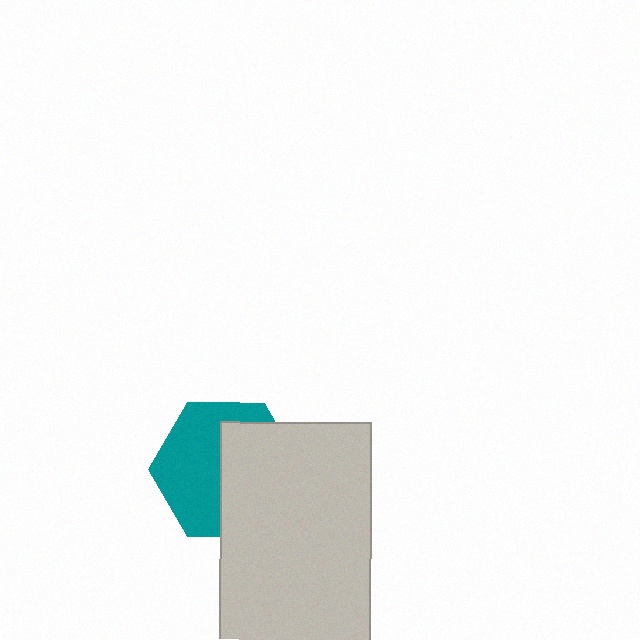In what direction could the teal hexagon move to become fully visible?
The teal hexagon could move left. That would shift it out from behind the light gray rectangle entirely.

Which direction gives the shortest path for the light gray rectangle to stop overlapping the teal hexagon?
Moving right gives the shortest separation.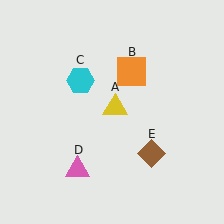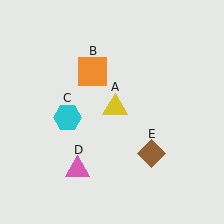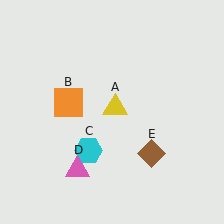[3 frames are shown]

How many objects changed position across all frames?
2 objects changed position: orange square (object B), cyan hexagon (object C).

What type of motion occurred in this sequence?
The orange square (object B), cyan hexagon (object C) rotated counterclockwise around the center of the scene.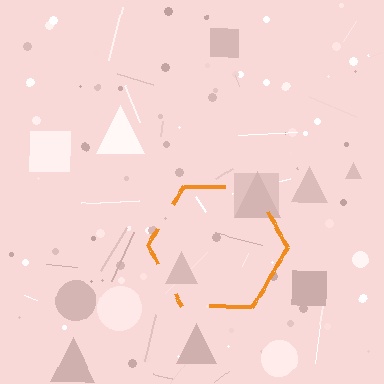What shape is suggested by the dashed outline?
The dashed outline suggests a hexagon.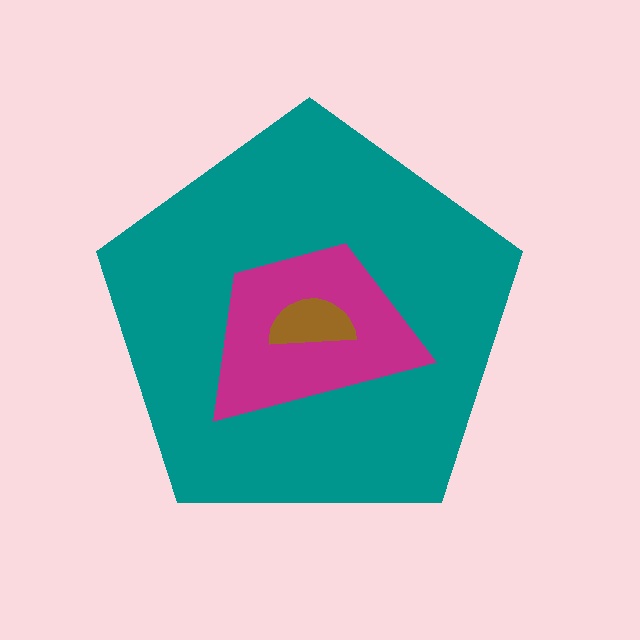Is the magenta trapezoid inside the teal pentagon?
Yes.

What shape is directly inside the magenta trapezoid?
The brown semicircle.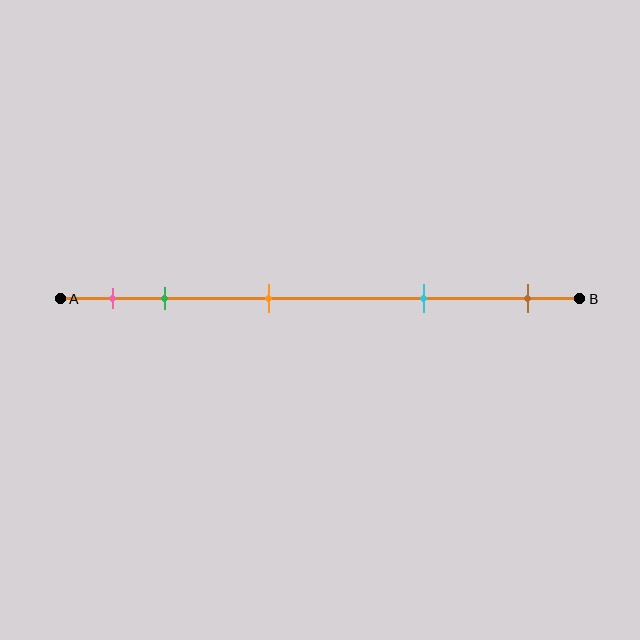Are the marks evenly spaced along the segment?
No, the marks are not evenly spaced.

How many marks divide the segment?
There are 5 marks dividing the segment.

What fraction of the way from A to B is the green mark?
The green mark is approximately 20% (0.2) of the way from A to B.